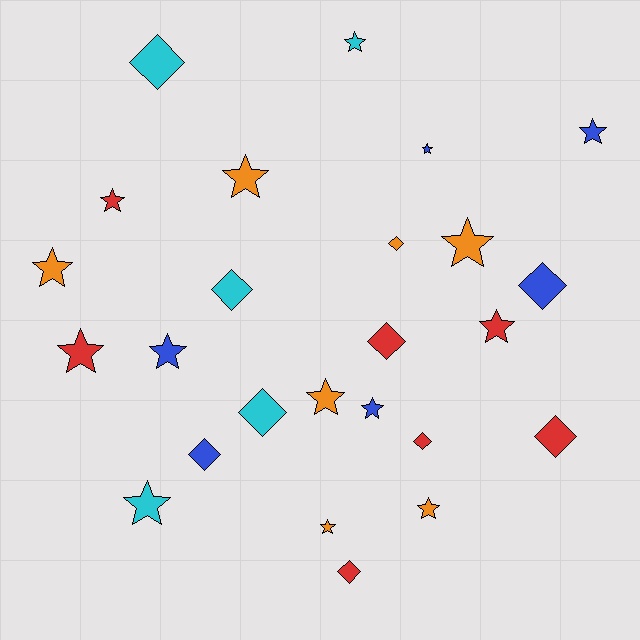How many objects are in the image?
There are 25 objects.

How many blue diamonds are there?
There are 2 blue diamonds.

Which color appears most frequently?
Orange, with 7 objects.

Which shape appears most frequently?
Star, with 15 objects.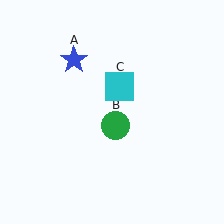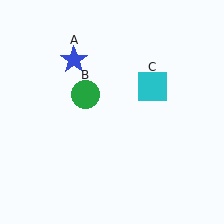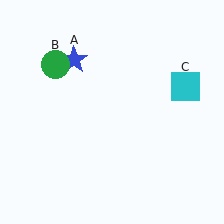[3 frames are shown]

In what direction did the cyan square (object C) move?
The cyan square (object C) moved right.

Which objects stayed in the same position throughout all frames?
Blue star (object A) remained stationary.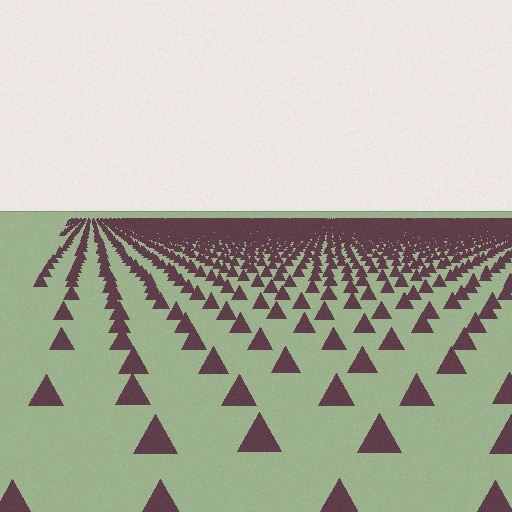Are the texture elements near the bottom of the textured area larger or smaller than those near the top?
Larger. Near the bottom, elements are closer to the viewer and appear at a bigger on-screen size.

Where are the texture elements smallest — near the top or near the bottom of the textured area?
Near the top.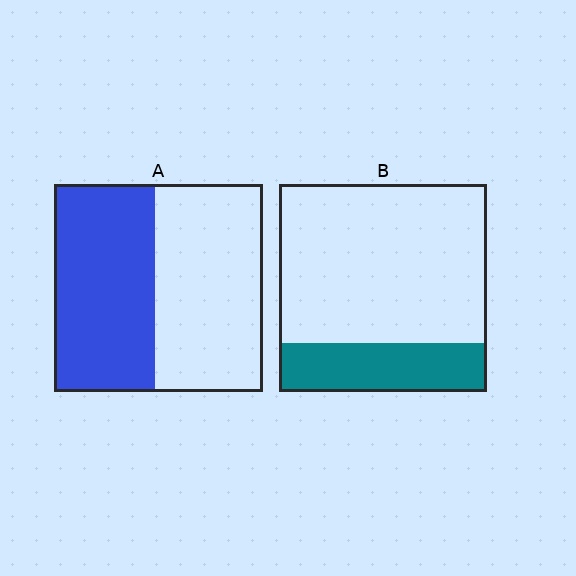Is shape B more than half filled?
No.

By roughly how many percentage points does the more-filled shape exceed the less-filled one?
By roughly 25 percentage points (A over B).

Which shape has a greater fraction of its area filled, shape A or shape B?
Shape A.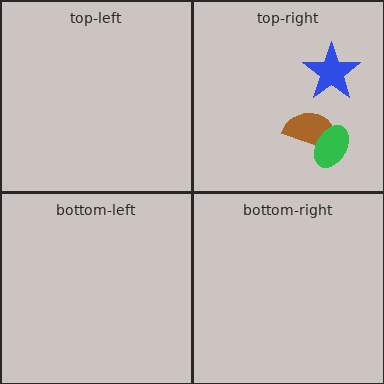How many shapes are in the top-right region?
3.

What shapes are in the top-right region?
The brown semicircle, the blue star, the green ellipse.